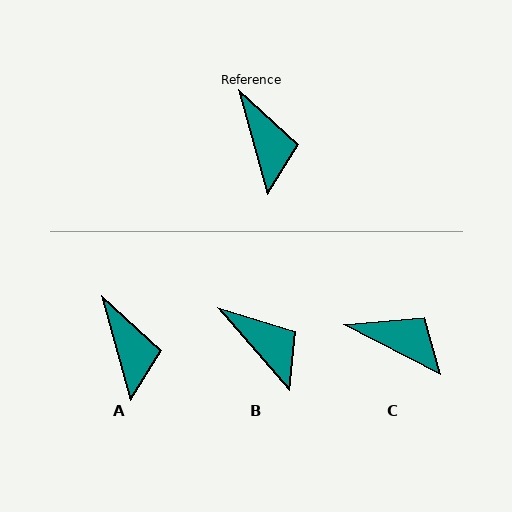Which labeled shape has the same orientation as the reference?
A.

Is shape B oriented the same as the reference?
No, it is off by about 26 degrees.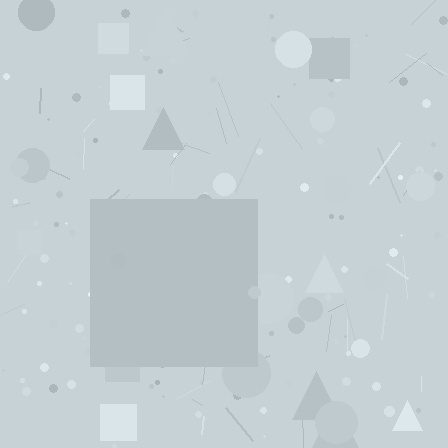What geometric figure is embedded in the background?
A square is embedded in the background.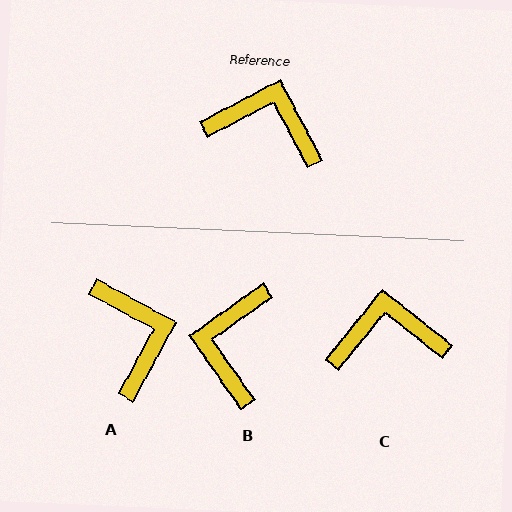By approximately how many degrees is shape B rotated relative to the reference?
Approximately 98 degrees counter-clockwise.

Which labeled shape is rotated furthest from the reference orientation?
B, about 98 degrees away.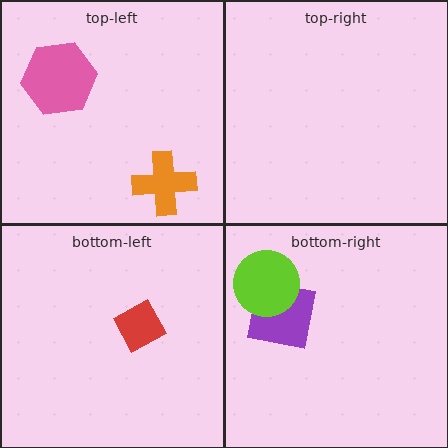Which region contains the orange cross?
The top-left region.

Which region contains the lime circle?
The bottom-right region.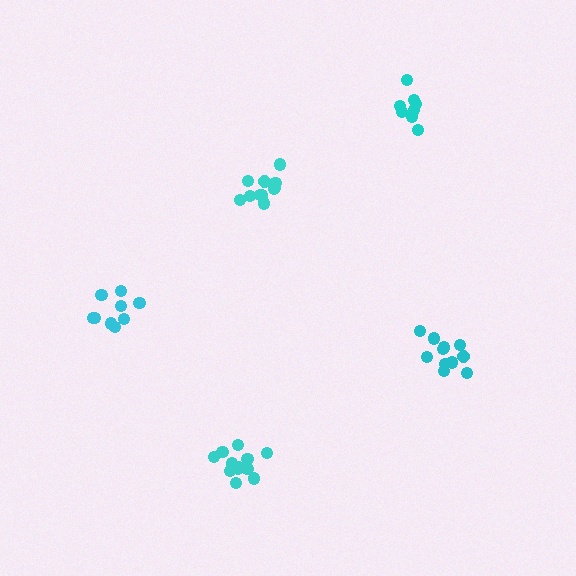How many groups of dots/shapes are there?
There are 5 groups.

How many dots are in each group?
Group 1: 9 dots, Group 2: 12 dots, Group 3: 11 dots, Group 4: 11 dots, Group 5: 8 dots (51 total).